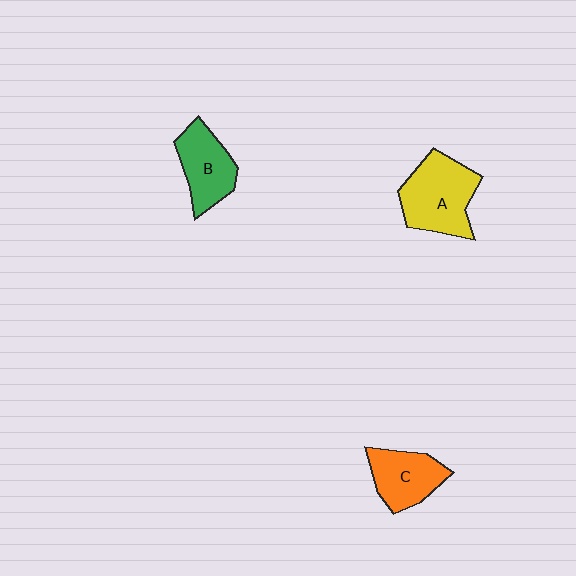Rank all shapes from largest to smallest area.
From largest to smallest: A (yellow), B (green), C (orange).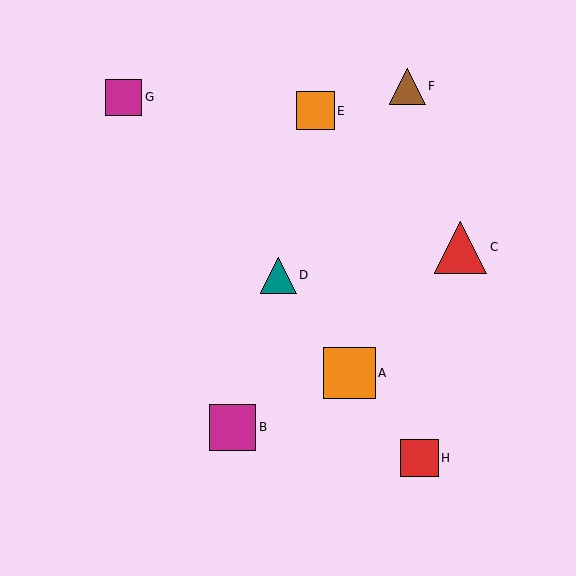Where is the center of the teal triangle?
The center of the teal triangle is at (278, 275).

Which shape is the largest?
The red triangle (labeled C) is the largest.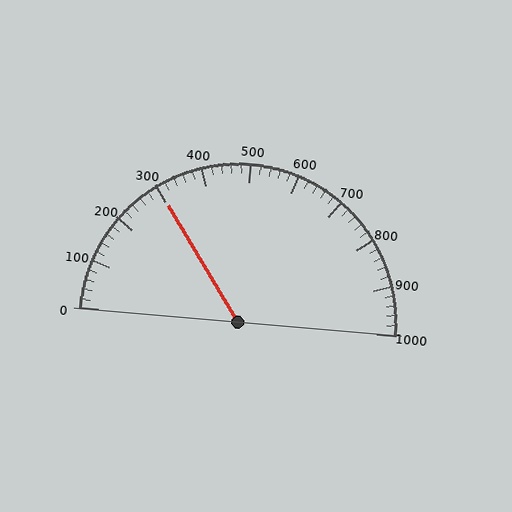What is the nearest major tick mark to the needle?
The nearest major tick mark is 300.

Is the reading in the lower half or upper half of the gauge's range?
The reading is in the lower half of the range (0 to 1000).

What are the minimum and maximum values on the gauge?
The gauge ranges from 0 to 1000.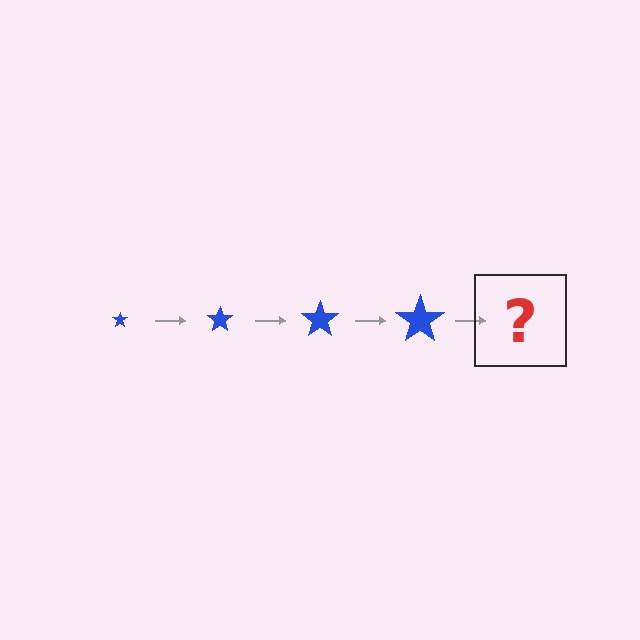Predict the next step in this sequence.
The next step is a blue star, larger than the previous one.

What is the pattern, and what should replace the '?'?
The pattern is that the star gets progressively larger each step. The '?' should be a blue star, larger than the previous one.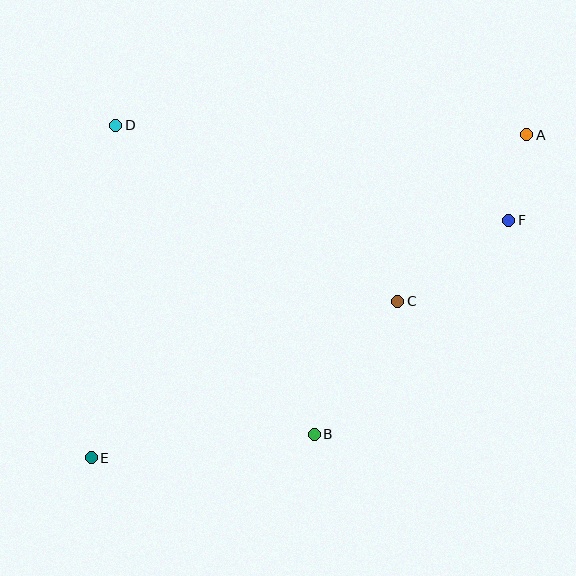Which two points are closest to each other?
Points A and F are closest to each other.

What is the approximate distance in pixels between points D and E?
The distance between D and E is approximately 333 pixels.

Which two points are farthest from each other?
Points A and E are farthest from each other.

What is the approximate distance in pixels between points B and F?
The distance between B and F is approximately 289 pixels.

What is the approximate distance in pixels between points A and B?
The distance between A and B is approximately 366 pixels.